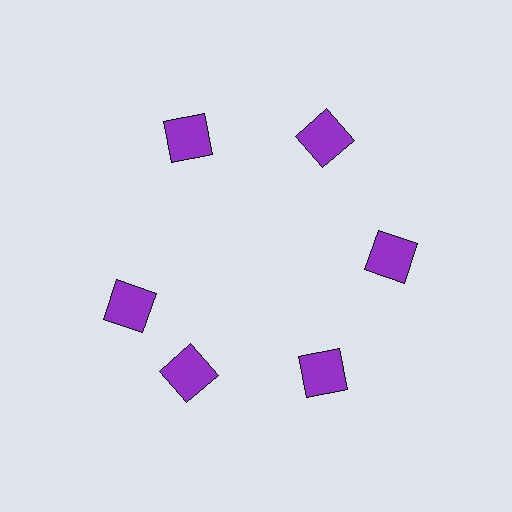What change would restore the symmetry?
The symmetry would be restored by rotating it back into even spacing with its neighbors so that all 6 squares sit at equal angles and equal distance from the center.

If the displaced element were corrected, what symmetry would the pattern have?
It would have 6-fold rotational symmetry — the pattern would map onto itself every 60 degrees.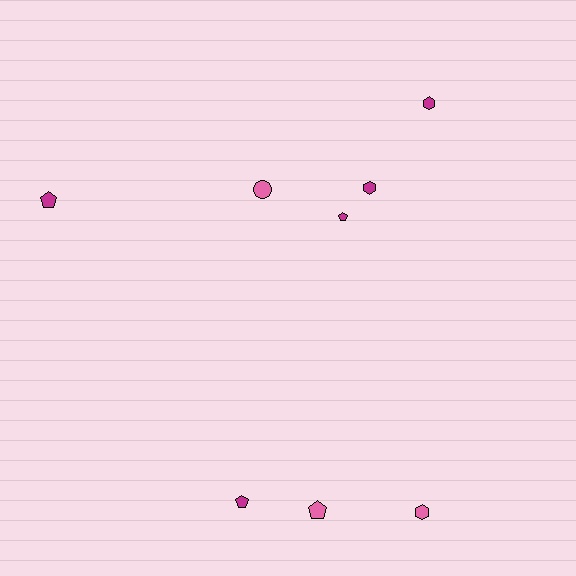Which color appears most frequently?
Magenta, with 5 objects.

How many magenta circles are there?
There are no magenta circles.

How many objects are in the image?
There are 8 objects.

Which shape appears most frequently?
Pentagon, with 4 objects.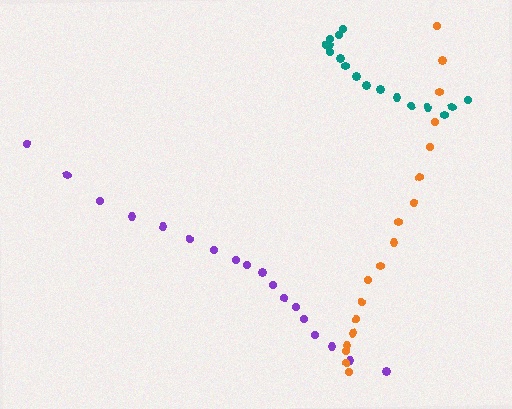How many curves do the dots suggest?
There are 3 distinct paths.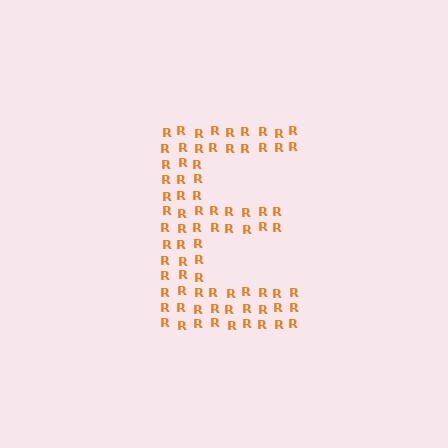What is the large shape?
The large shape is the letter E.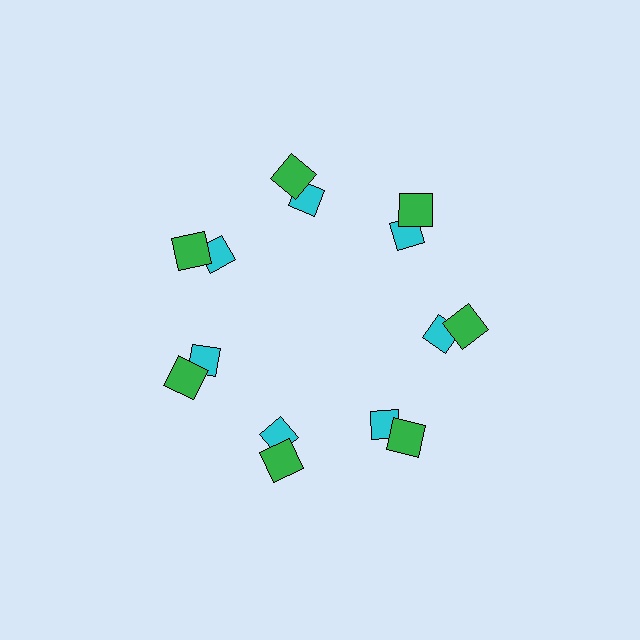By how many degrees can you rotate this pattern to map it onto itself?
The pattern maps onto itself every 51 degrees of rotation.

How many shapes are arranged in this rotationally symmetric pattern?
There are 14 shapes, arranged in 7 groups of 2.